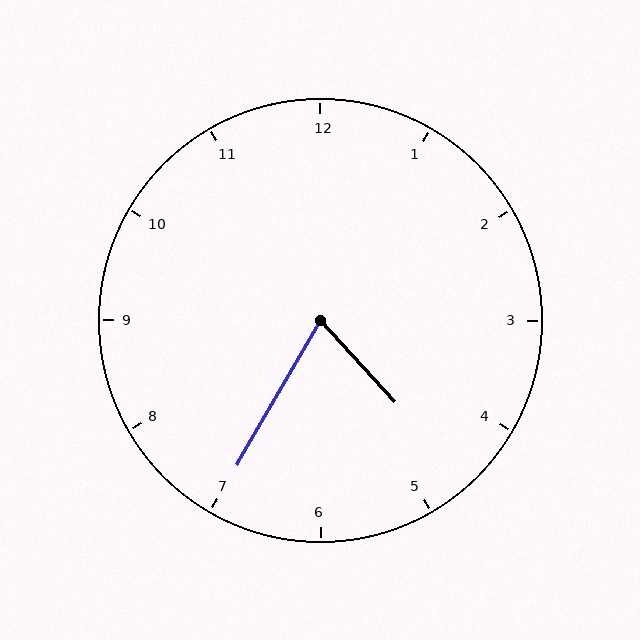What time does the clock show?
4:35.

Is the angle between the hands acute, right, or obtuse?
It is acute.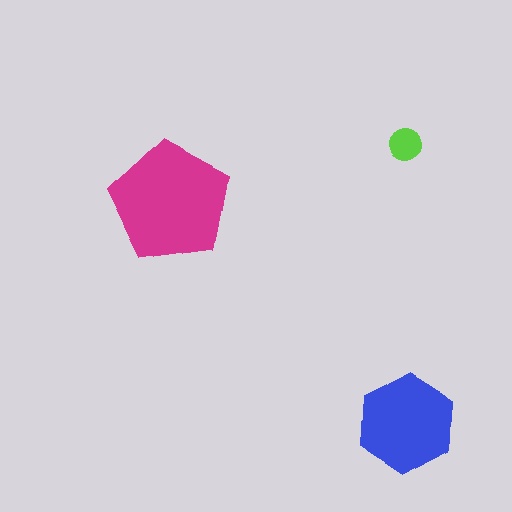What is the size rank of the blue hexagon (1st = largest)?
2nd.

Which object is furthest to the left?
The magenta pentagon is leftmost.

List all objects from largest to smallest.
The magenta pentagon, the blue hexagon, the lime circle.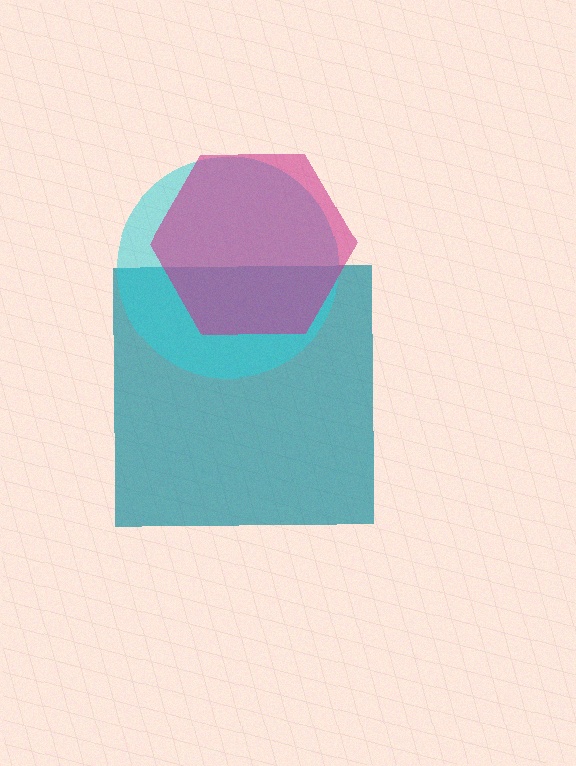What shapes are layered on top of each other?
The layered shapes are: a teal square, a cyan circle, a magenta hexagon.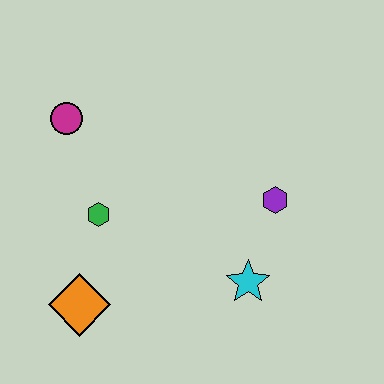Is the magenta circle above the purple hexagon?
Yes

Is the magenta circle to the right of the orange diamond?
No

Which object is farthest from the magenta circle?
The cyan star is farthest from the magenta circle.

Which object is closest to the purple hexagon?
The cyan star is closest to the purple hexagon.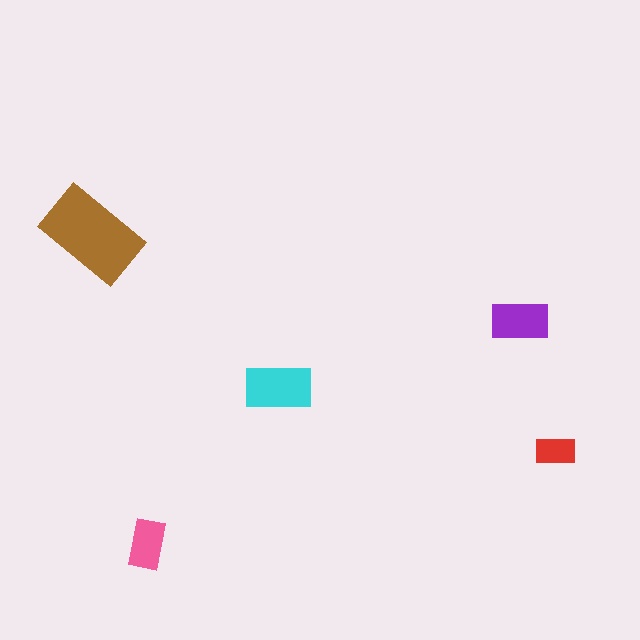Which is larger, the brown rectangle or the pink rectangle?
The brown one.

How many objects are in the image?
There are 5 objects in the image.